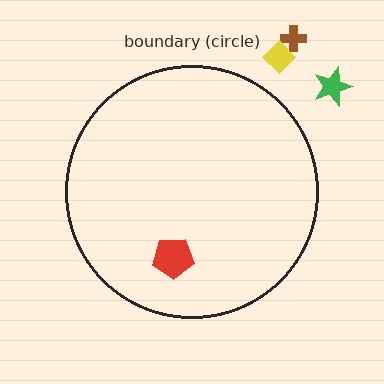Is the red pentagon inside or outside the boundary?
Inside.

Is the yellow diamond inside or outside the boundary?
Outside.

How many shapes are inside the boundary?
1 inside, 3 outside.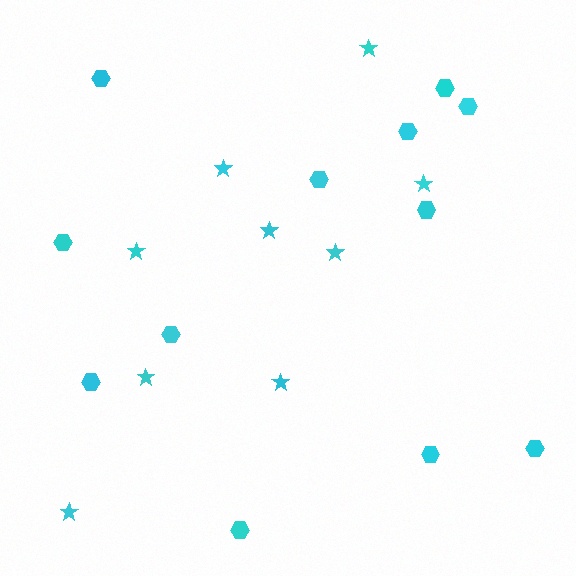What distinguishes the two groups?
There are 2 groups: one group of hexagons (12) and one group of stars (9).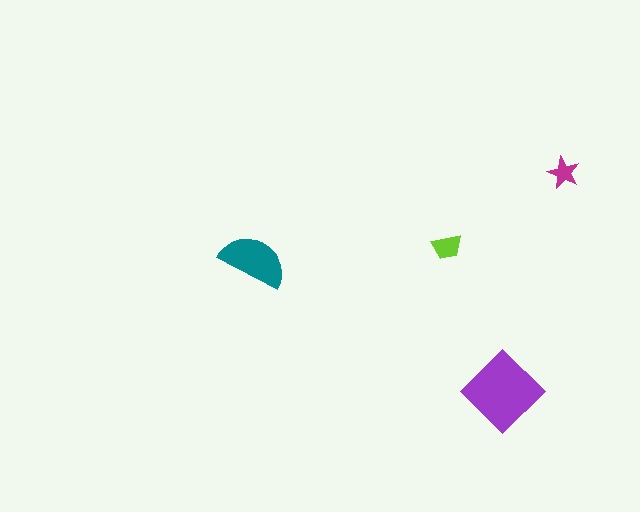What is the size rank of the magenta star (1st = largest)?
4th.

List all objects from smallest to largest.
The magenta star, the lime trapezoid, the teal semicircle, the purple diamond.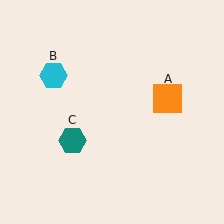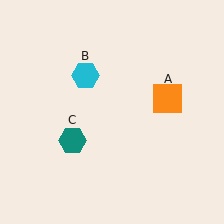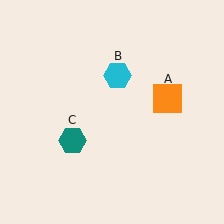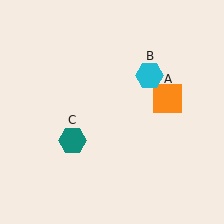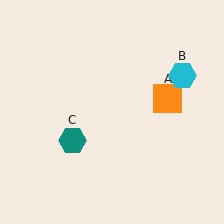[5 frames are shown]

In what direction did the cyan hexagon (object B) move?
The cyan hexagon (object B) moved right.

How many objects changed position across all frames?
1 object changed position: cyan hexagon (object B).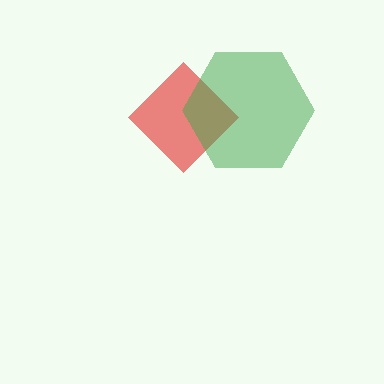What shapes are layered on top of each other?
The layered shapes are: a red diamond, a green hexagon.